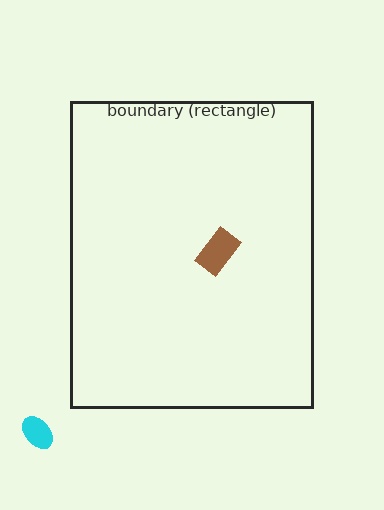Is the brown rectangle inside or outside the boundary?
Inside.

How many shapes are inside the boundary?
1 inside, 1 outside.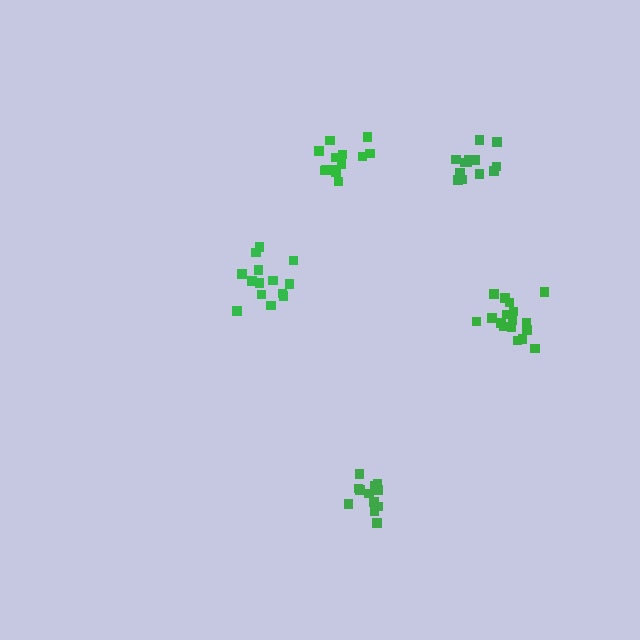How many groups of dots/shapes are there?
There are 5 groups.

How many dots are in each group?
Group 1: 13 dots, Group 2: 14 dots, Group 3: 13 dots, Group 4: 13 dots, Group 5: 17 dots (70 total).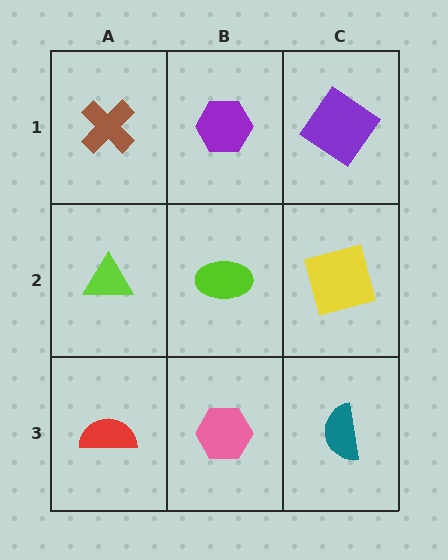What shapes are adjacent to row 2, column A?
A brown cross (row 1, column A), a red semicircle (row 3, column A), a lime ellipse (row 2, column B).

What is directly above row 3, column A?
A lime triangle.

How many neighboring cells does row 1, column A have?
2.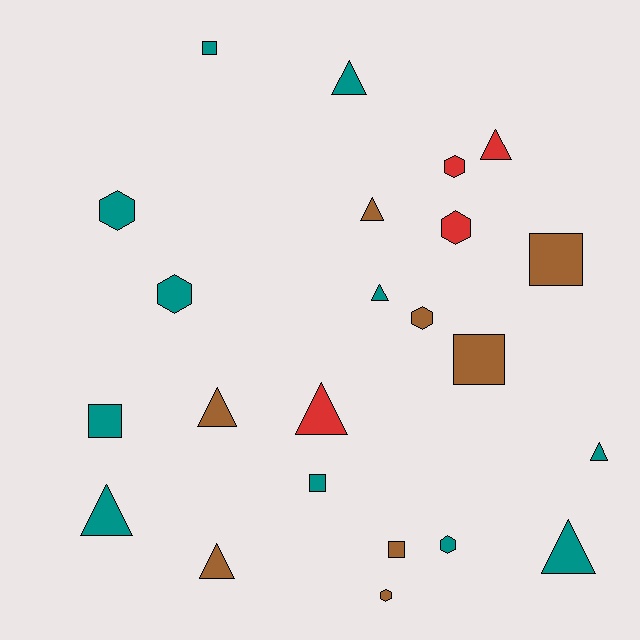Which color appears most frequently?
Teal, with 11 objects.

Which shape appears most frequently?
Triangle, with 10 objects.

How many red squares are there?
There are no red squares.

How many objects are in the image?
There are 23 objects.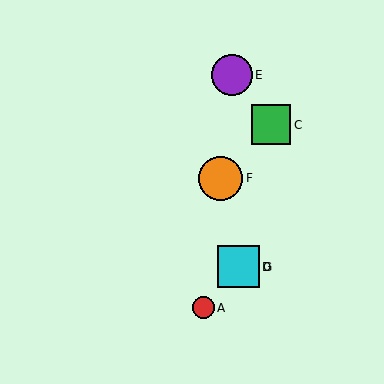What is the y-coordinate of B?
Object B is at y≈267.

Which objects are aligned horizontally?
Objects B, D, G are aligned horizontally.